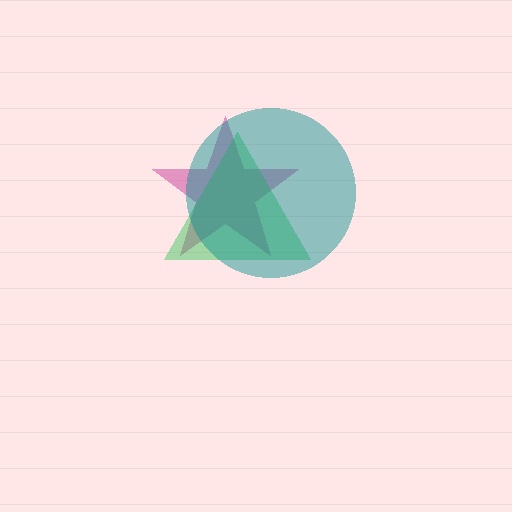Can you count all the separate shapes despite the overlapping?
Yes, there are 3 separate shapes.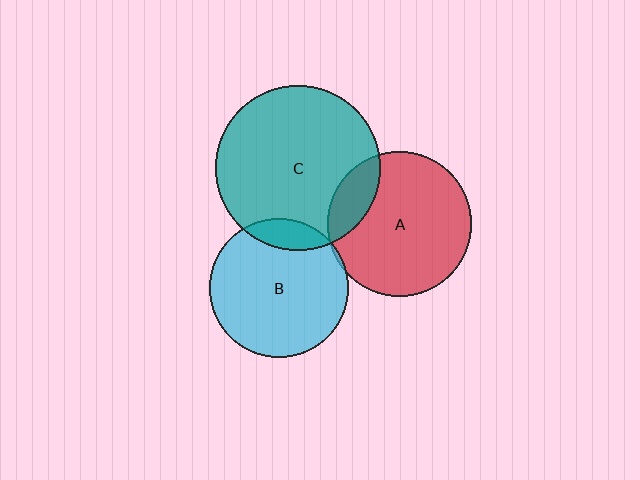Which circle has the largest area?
Circle C (teal).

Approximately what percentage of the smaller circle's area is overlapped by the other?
Approximately 5%.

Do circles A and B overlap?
Yes.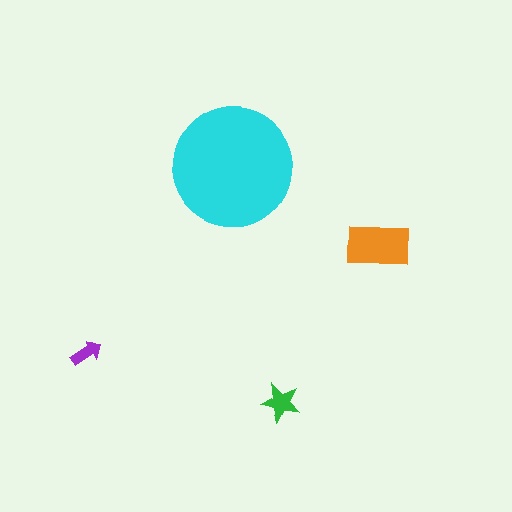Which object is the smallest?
The purple arrow.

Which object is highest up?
The cyan circle is topmost.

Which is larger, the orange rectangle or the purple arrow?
The orange rectangle.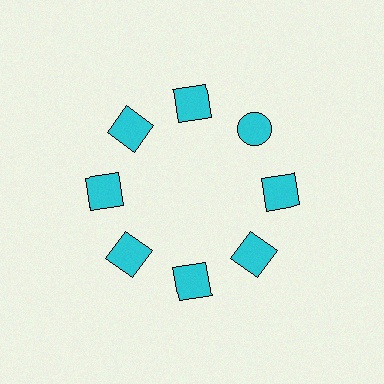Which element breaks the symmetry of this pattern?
The cyan circle at roughly the 2 o'clock position breaks the symmetry. All other shapes are cyan squares.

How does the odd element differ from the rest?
It has a different shape: circle instead of square.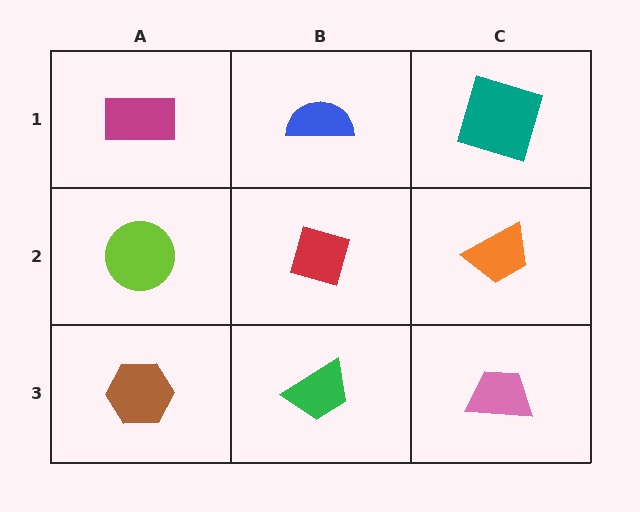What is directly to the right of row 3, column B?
A pink trapezoid.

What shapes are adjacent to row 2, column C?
A teal square (row 1, column C), a pink trapezoid (row 3, column C), a red diamond (row 2, column B).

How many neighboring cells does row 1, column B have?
3.